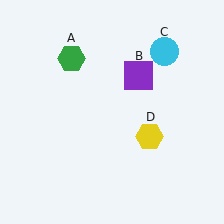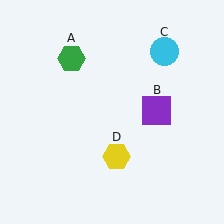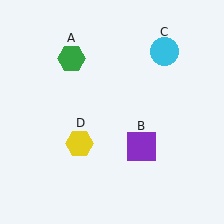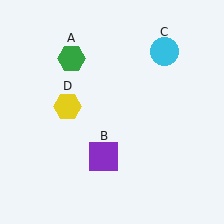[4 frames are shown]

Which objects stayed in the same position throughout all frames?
Green hexagon (object A) and cyan circle (object C) remained stationary.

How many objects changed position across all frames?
2 objects changed position: purple square (object B), yellow hexagon (object D).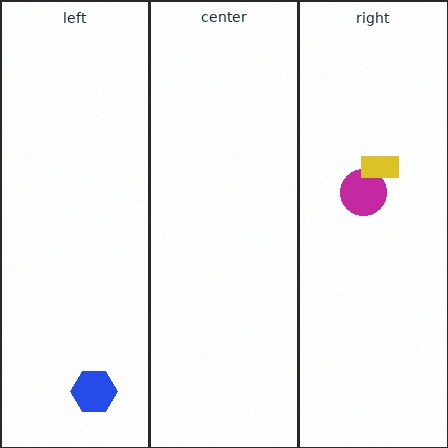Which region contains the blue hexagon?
The left region.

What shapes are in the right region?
The magenta circle, the yellow rectangle.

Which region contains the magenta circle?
The right region.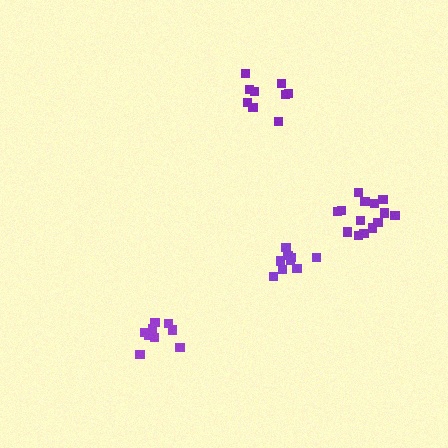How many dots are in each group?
Group 1: 9 dots, Group 2: 10 dots, Group 3: 9 dots, Group 4: 14 dots (42 total).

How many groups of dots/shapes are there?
There are 4 groups.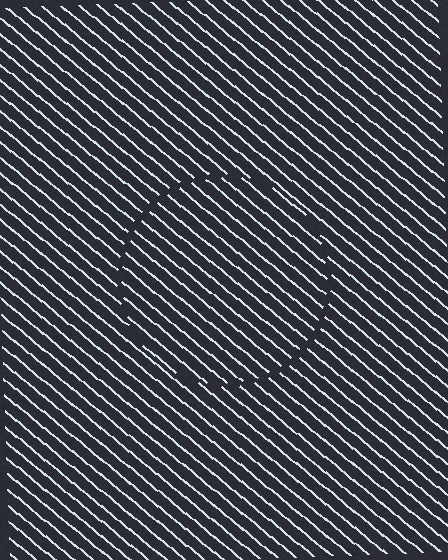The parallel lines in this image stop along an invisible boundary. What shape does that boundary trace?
An illusory circle. The interior of the shape contains the same grating, shifted by half a period — the contour is defined by the phase discontinuity where line-ends from the inner and outer gratings abut.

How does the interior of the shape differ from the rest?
The interior of the shape contains the same grating, shifted by half a period — the contour is defined by the phase discontinuity where line-ends from the inner and outer gratings abut.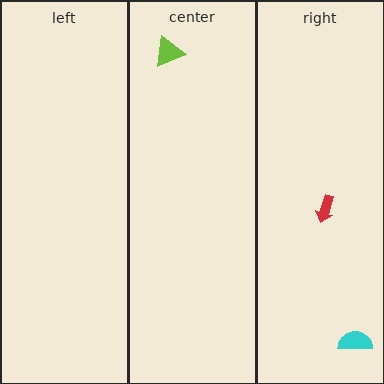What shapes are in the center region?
The lime triangle.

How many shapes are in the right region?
2.